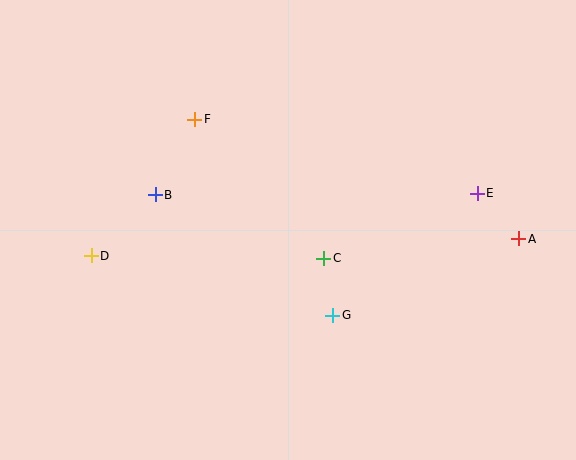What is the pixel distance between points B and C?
The distance between B and C is 180 pixels.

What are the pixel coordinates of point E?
Point E is at (477, 193).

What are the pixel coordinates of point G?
Point G is at (333, 315).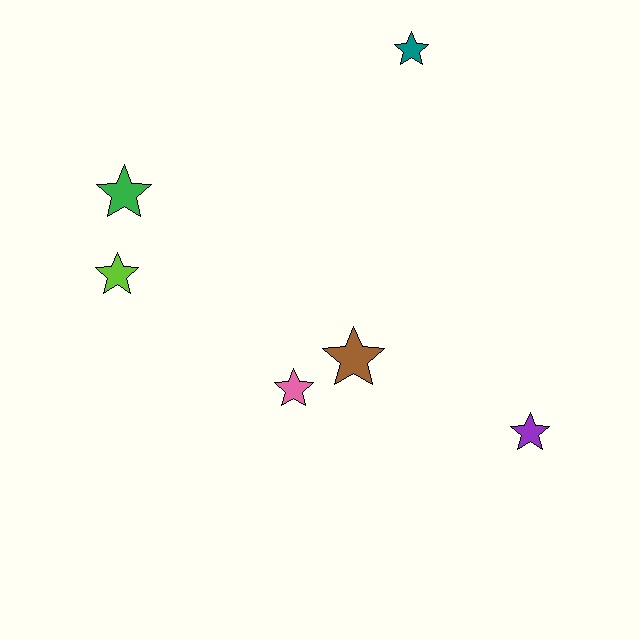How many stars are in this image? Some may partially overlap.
There are 6 stars.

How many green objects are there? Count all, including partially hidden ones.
There is 1 green object.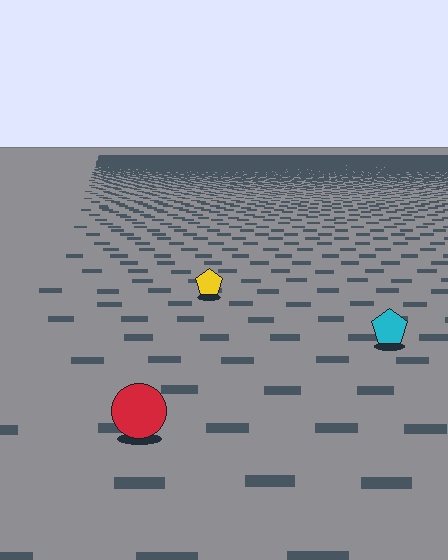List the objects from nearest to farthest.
From nearest to farthest: the red circle, the cyan pentagon, the yellow pentagon.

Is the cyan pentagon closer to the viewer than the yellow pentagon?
Yes. The cyan pentagon is closer — you can tell from the texture gradient: the ground texture is coarser near it.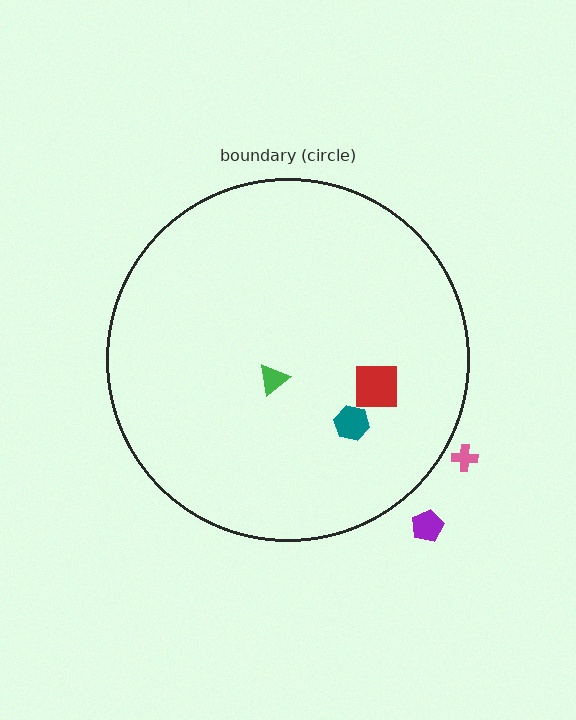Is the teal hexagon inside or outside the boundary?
Inside.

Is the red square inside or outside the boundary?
Inside.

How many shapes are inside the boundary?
3 inside, 2 outside.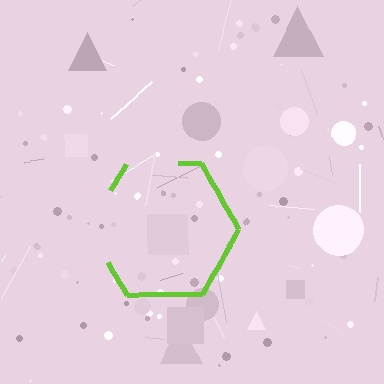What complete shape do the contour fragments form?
The contour fragments form a hexagon.